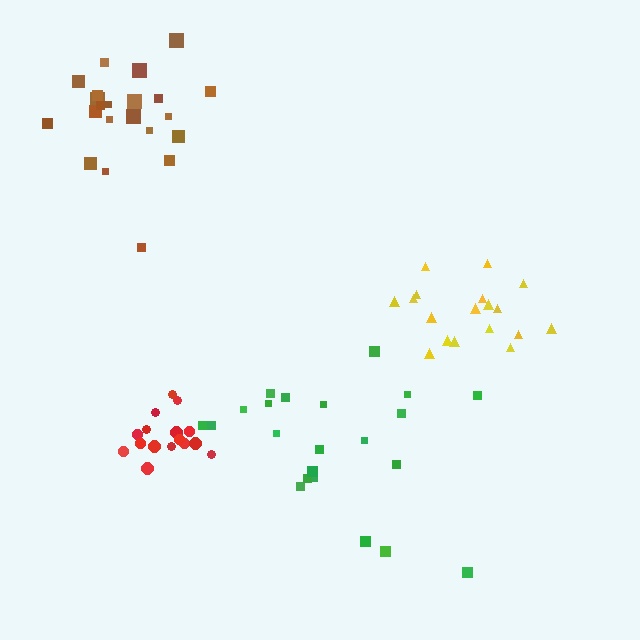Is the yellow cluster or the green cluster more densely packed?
Yellow.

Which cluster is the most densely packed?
Red.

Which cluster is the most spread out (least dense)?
Green.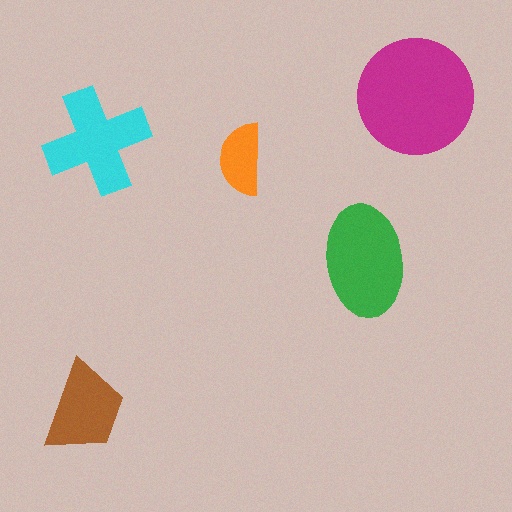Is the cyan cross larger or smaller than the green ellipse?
Smaller.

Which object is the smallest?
The orange semicircle.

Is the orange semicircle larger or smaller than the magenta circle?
Smaller.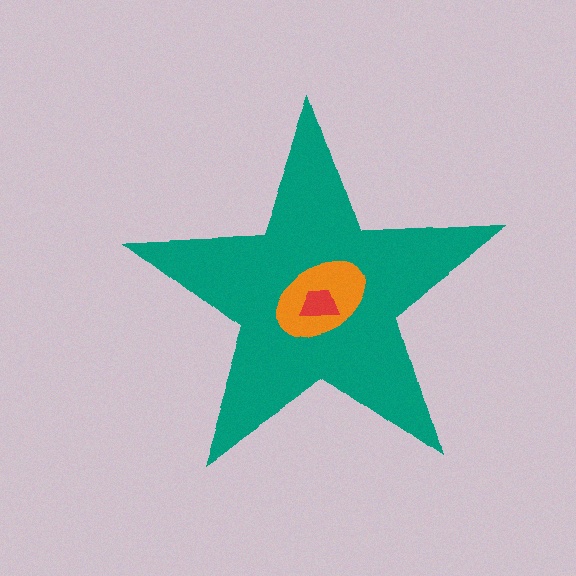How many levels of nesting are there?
3.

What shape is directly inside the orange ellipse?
The red trapezoid.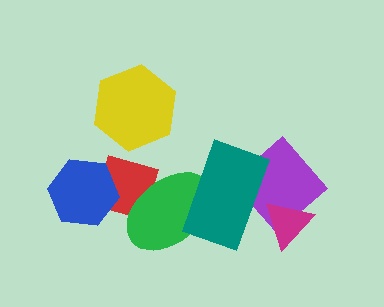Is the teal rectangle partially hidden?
Yes, it is partially covered by another shape.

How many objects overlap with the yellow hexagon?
0 objects overlap with the yellow hexagon.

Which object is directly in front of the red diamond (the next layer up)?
The blue hexagon is directly in front of the red diamond.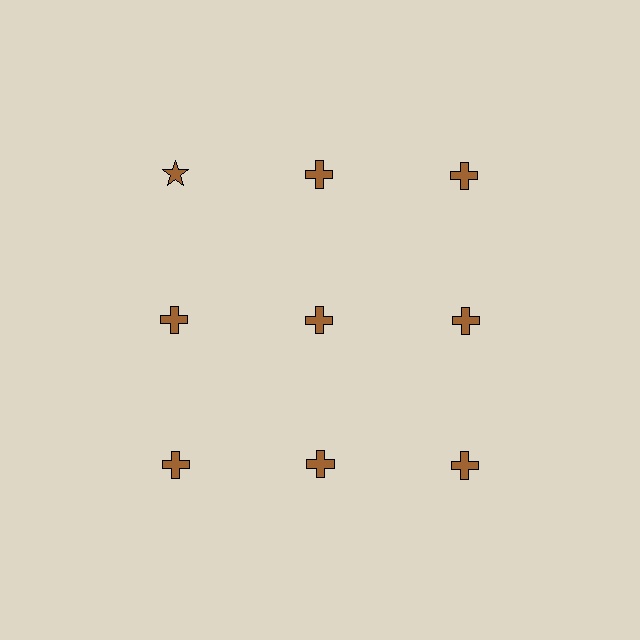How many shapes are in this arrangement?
There are 9 shapes arranged in a grid pattern.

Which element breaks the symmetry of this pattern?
The brown star in the top row, leftmost column breaks the symmetry. All other shapes are brown crosses.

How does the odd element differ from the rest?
It has a different shape: star instead of cross.